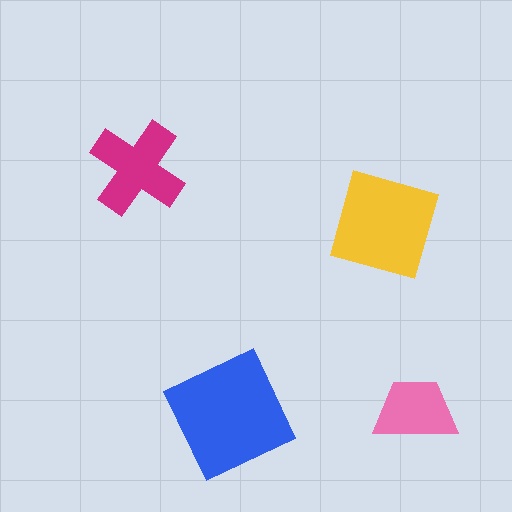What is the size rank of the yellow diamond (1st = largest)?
2nd.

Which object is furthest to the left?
The magenta cross is leftmost.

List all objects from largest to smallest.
The blue square, the yellow diamond, the magenta cross, the pink trapezoid.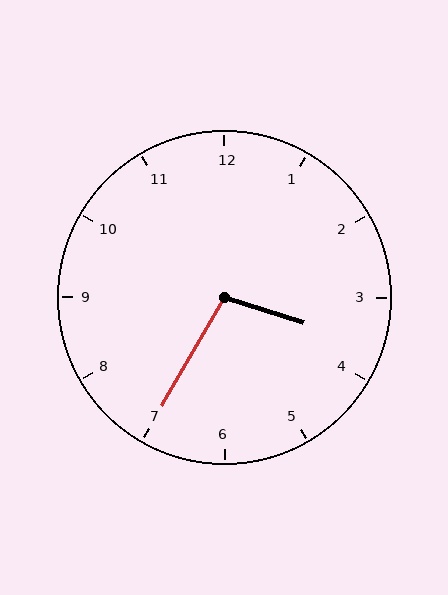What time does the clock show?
3:35.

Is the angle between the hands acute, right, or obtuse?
It is obtuse.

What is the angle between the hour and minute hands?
Approximately 102 degrees.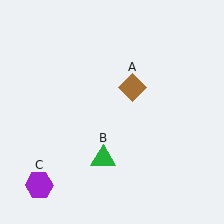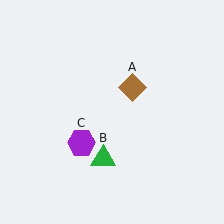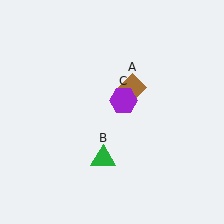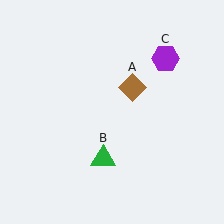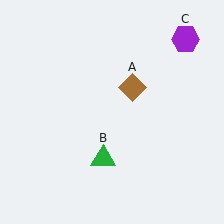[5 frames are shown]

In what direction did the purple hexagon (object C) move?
The purple hexagon (object C) moved up and to the right.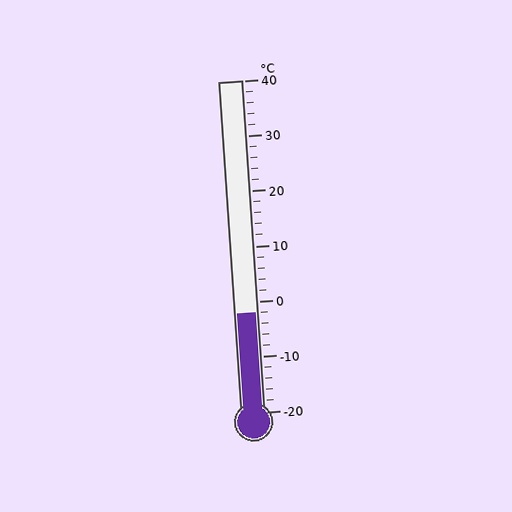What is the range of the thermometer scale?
The thermometer scale ranges from -20°C to 40°C.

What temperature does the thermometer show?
The thermometer shows approximately -2°C.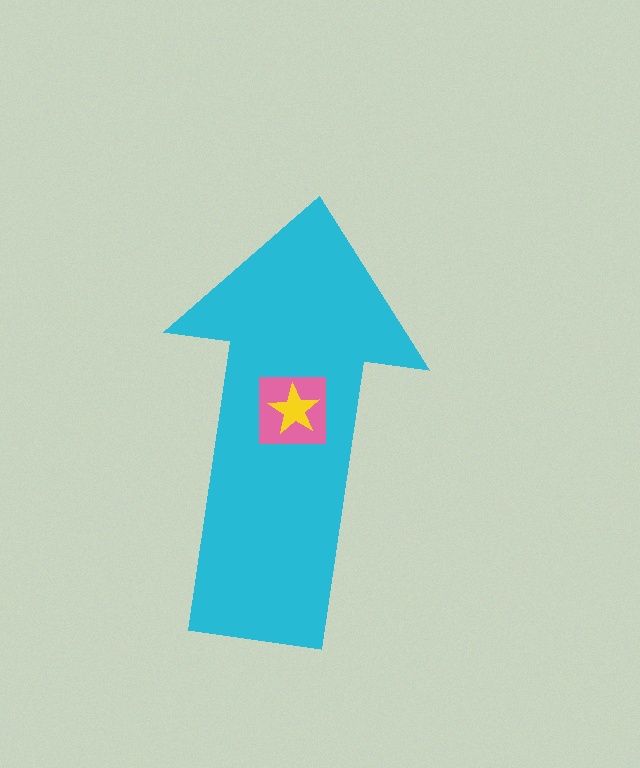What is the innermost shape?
The yellow star.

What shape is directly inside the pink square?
The yellow star.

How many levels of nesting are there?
3.